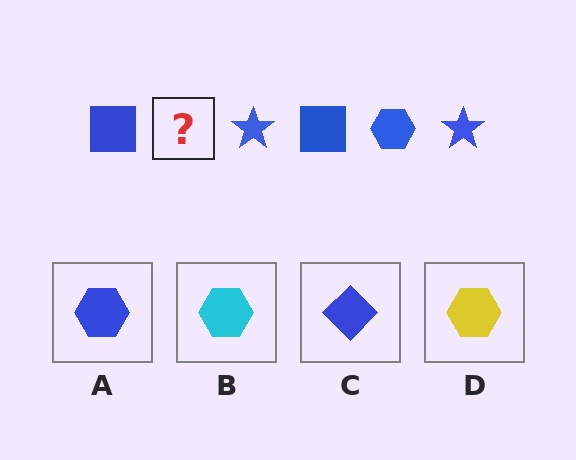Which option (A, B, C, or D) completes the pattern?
A.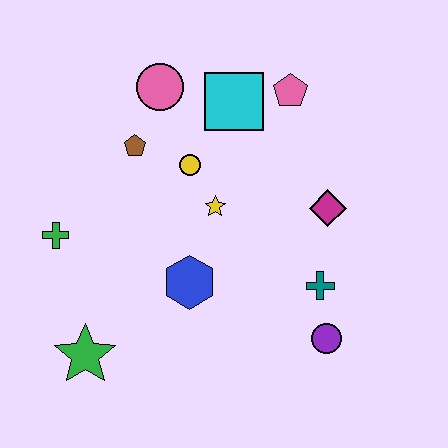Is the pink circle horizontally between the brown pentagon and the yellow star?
Yes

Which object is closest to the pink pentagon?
The cyan square is closest to the pink pentagon.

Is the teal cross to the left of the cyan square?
No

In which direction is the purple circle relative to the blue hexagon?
The purple circle is to the right of the blue hexagon.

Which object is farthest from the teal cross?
The green cross is farthest from the teal cross.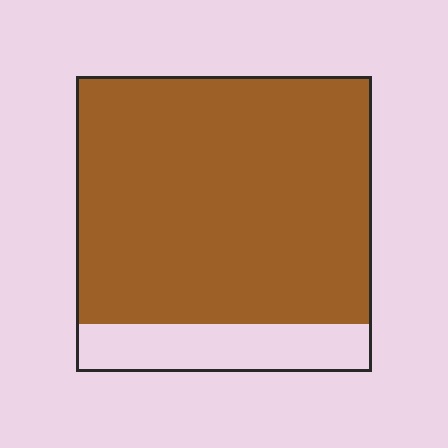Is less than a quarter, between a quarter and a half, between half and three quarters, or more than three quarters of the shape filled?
More than three quarters.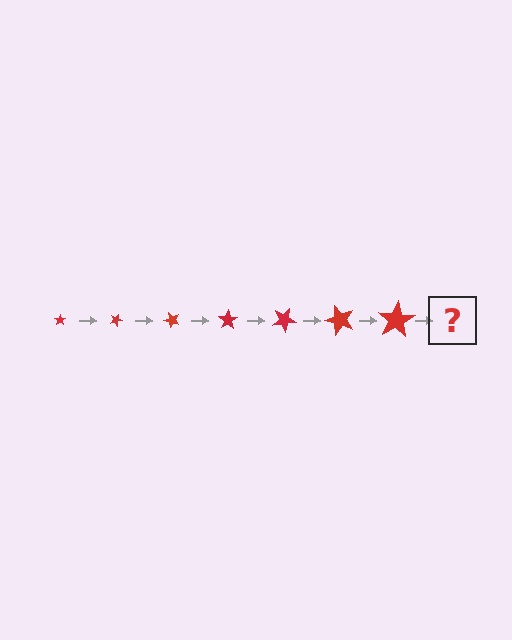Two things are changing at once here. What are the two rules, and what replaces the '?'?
The two rules are that the star grows larger each step and it rotates 25 degrees each step. The '?' should be a star, larger than the previous one and rotated 175 degrees from the start.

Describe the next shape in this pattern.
It should be a star, larger than the previous one and rotated 175 degrees from the start.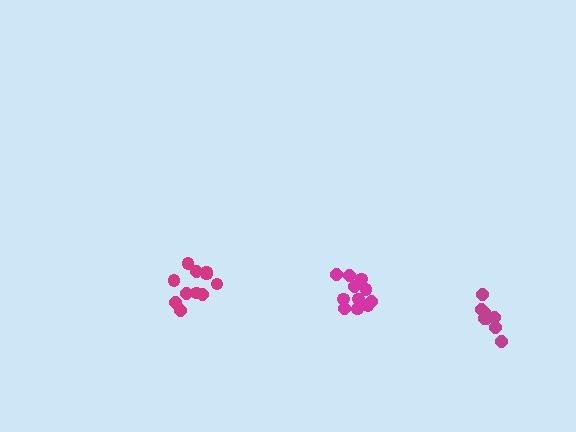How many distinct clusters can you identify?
There are 3 distinct clusters.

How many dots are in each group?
Group 1: 8 dots, Group 2: 11 dots, Group 3: 11 dots (30 total).